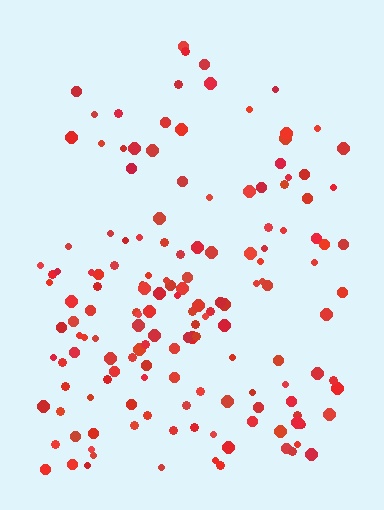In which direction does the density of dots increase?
From top to bottom, with the bottom side densest.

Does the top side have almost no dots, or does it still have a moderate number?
Still a moderate number, just noticeably fewer than the bottom.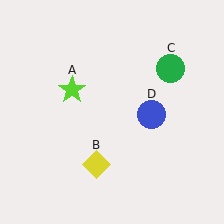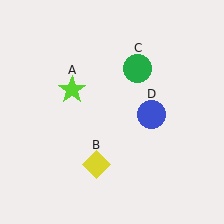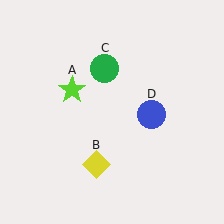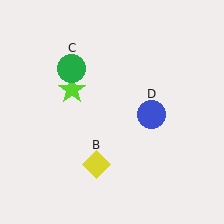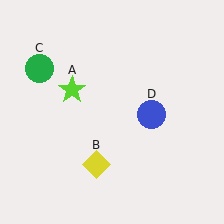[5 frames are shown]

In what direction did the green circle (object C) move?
The green circle (object C) moved left.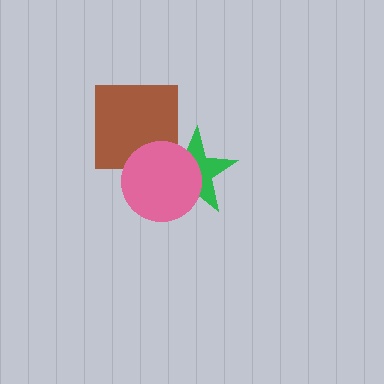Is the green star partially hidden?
Yes, it is partially covered by another shape.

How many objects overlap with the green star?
2 objects overlap with the green star.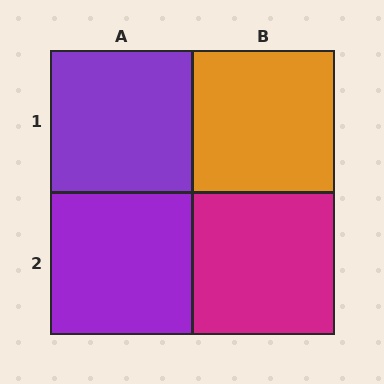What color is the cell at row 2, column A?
Purple.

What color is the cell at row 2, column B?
Magenta.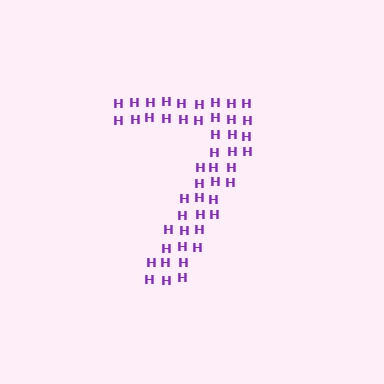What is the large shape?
The large shape is the digit 7.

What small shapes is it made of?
It is made of small letter H's.